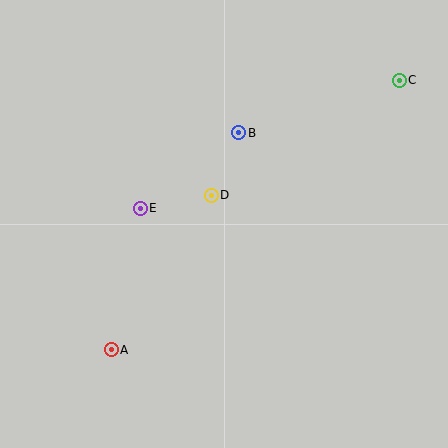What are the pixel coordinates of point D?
Point D is at (211, 195).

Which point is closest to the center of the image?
Point D at (211, 195) is closest to the center.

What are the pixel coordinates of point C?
Point C is at (399, 80).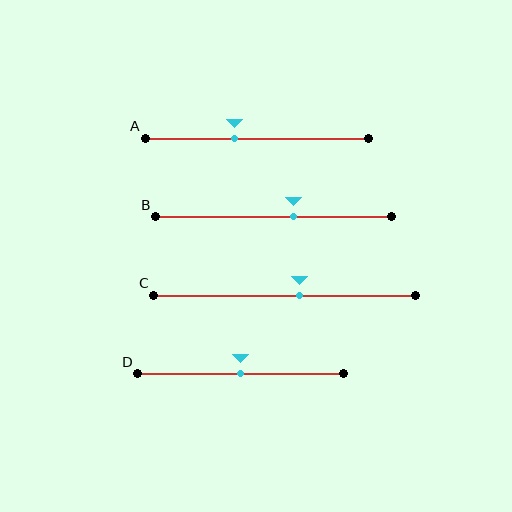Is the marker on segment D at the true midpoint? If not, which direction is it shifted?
Yes, the marker on segment D is at the true midpoint.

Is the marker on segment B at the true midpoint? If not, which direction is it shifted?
No, the marker on segment B is shifted to the right by about 8% of the segment length.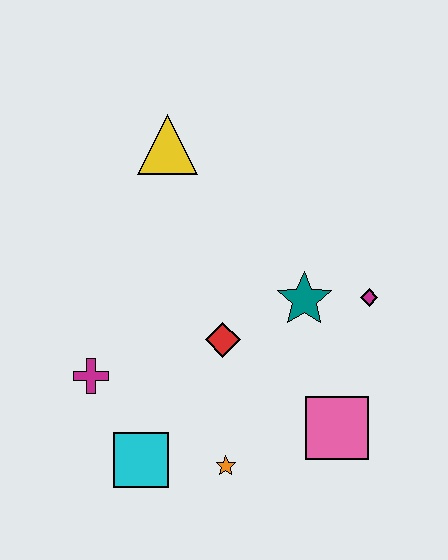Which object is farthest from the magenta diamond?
The magenta cross is farthest from the magenta diamond.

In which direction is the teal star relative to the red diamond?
The teal star is to the right of the red diamond.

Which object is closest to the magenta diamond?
The teal star is closest to the magenta diamond.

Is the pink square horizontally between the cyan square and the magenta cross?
No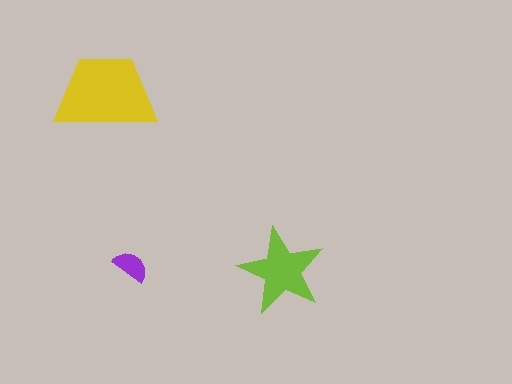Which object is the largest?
The yellow trapezoid.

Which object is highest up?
The yellow trapezoid is topmost.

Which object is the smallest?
The purple semicircle.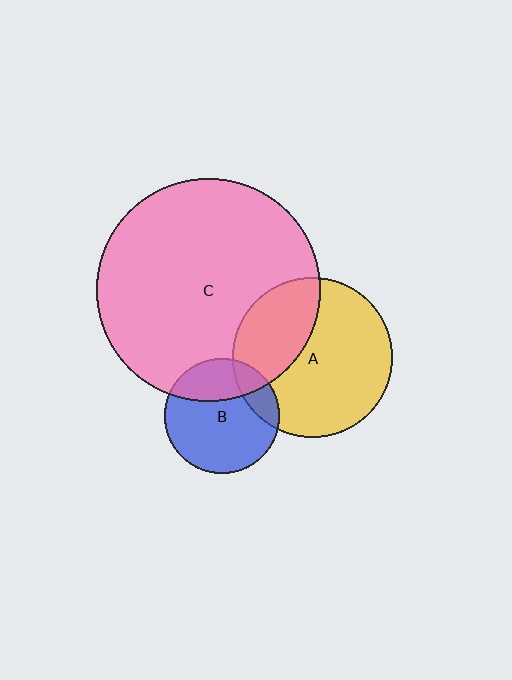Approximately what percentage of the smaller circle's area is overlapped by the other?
Approximately 35%.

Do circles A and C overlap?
Yes.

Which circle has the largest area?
Circle C (pink).